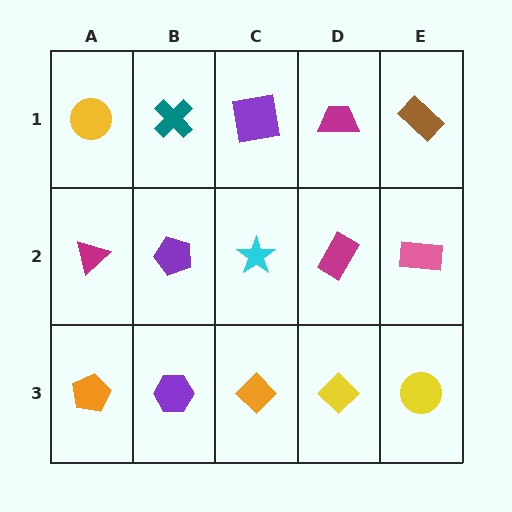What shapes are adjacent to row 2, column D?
A magenta trapezoid (row 1, column D), a yellow diamond (row 3, column D), a cyan star (row 2, column C), a pink rectangle (row 2, column E).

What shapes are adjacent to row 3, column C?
A cyan star (row 2, column C), a purple hexagon (row 3, column B), a yellow diamond (row 3, column D).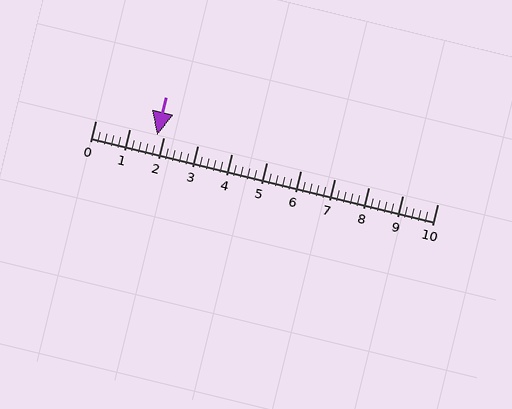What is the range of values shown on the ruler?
The ruler shows values from 0 to 10.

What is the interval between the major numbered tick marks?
The major tick marks are spaced 1 units apart.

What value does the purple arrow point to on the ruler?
The purple arrow points to approximately 1.8.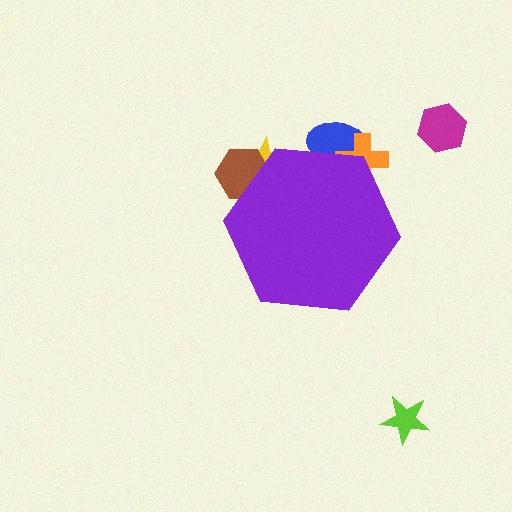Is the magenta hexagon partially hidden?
No, the magenta hexagon is fully visible.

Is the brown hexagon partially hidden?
Yes, the brown hexagon is partially hidden behind the purple hexagon.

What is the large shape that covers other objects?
A purple hexagon.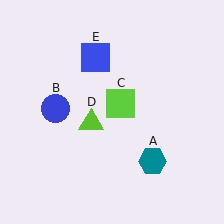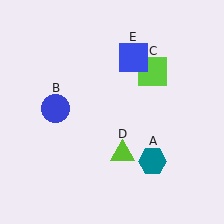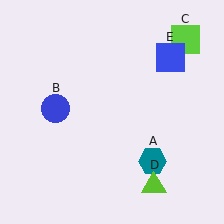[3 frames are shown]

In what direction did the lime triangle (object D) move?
The lime triangle (object D) moved down and to the right.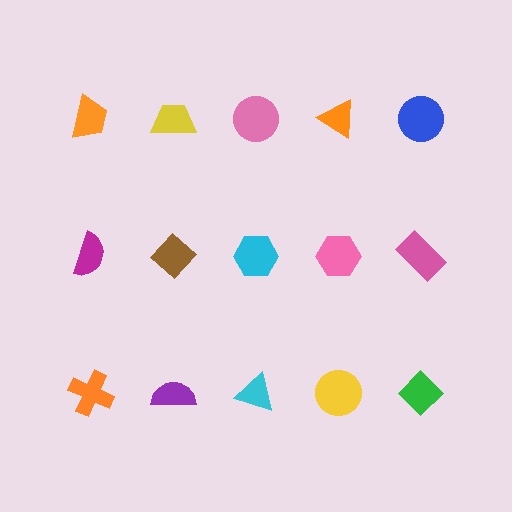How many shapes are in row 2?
5 shapes.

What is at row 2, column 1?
A magenta semicircle.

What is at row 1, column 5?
A blue circle.